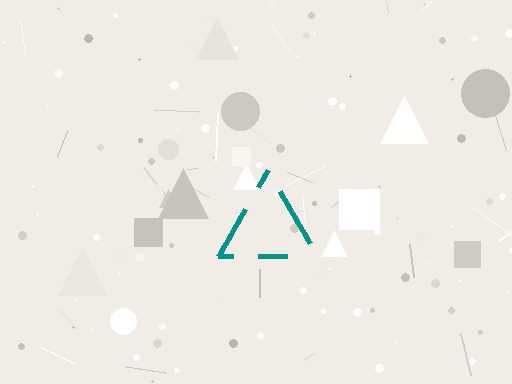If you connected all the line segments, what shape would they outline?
They would outline a triangle.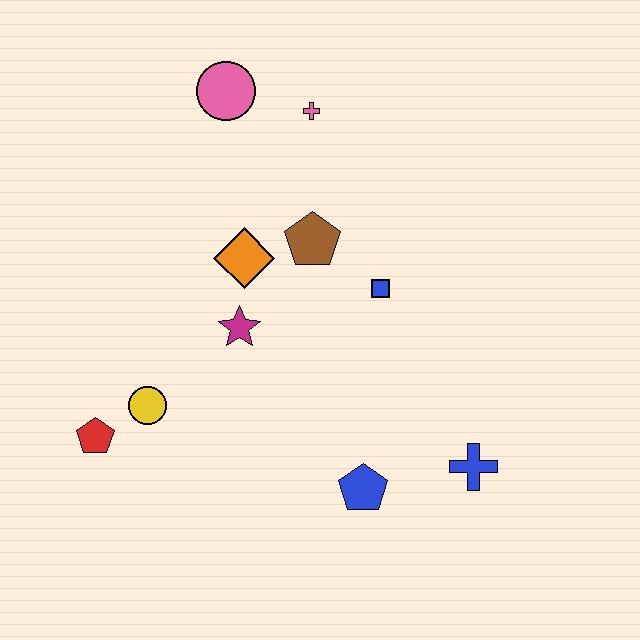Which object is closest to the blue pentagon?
The blue cross is closest to the blue pentagon.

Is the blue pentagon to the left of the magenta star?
No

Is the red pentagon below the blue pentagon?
No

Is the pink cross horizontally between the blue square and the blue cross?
No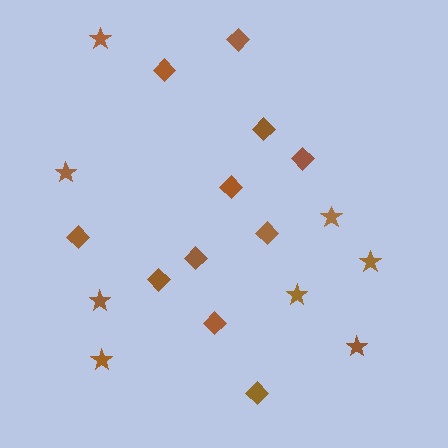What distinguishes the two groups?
There are 2 groups: one group of stars (8) and one group of diamonds (11).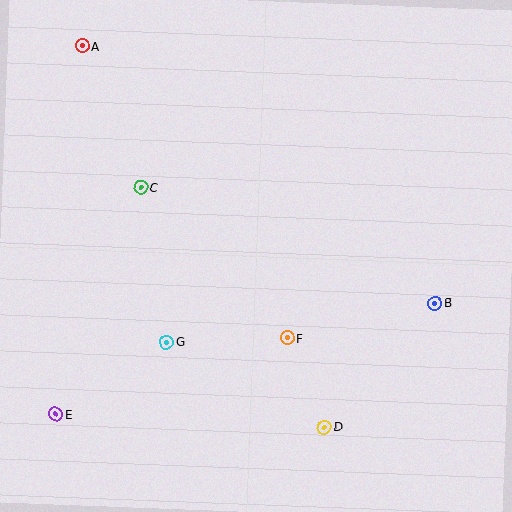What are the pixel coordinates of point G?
Point G is at (166, 342).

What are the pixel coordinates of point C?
Point C is at (141, 187).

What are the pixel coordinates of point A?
Point A is at (82, 46).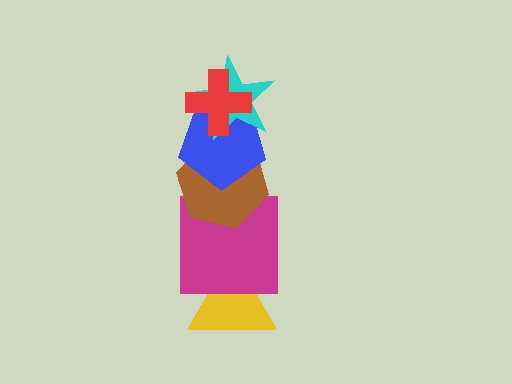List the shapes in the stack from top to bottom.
From top to bottom: the red cross, the cyan star, the blue pentagon, the brown hexagon, the magenta square, the yellow triangle.